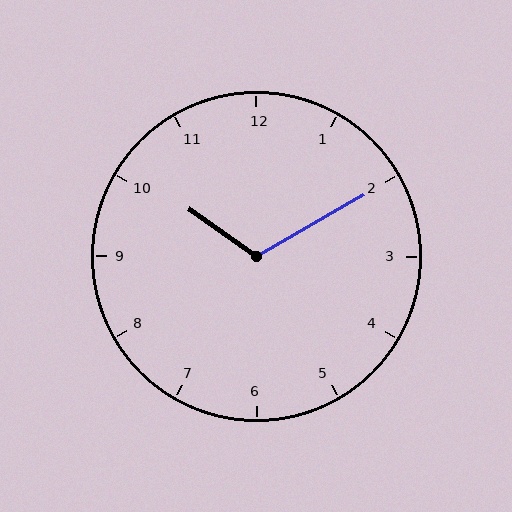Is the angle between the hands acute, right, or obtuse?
It is obtuse.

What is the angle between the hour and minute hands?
Approximately 115 degrees.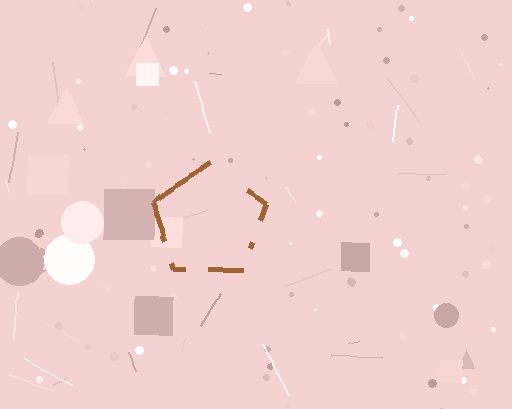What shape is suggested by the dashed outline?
The dashed outline suggests a pentagon.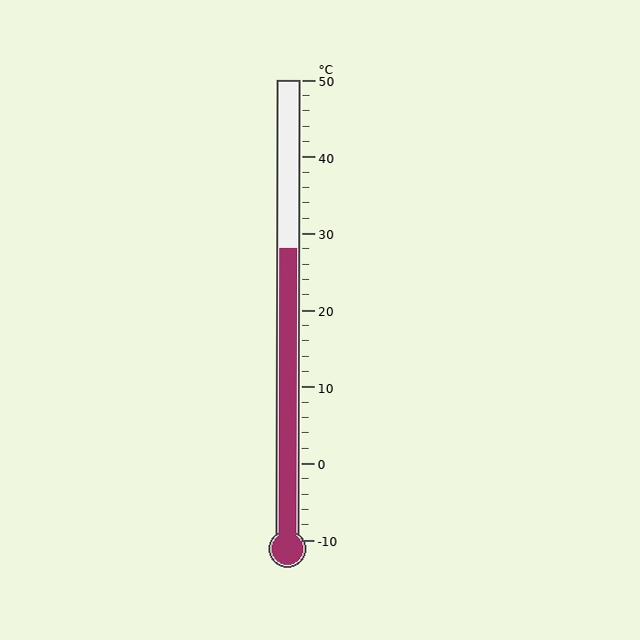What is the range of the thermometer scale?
The thermometer scale ranges from -10°C to 50°C.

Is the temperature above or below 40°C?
The temperature is below 40°C.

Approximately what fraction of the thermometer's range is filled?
The thermometer is filled to approximately 65% of its range.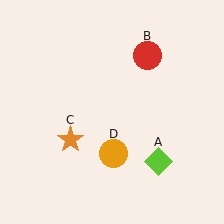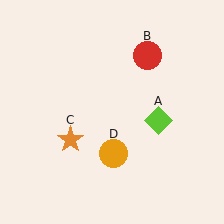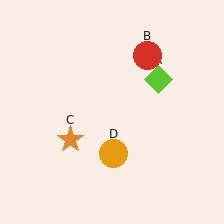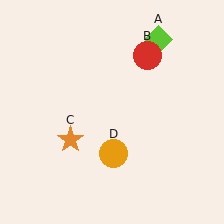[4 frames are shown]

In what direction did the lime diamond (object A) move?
The lime diamond (object A) moved up.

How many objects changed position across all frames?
1 object changed position: lime diamond (object A).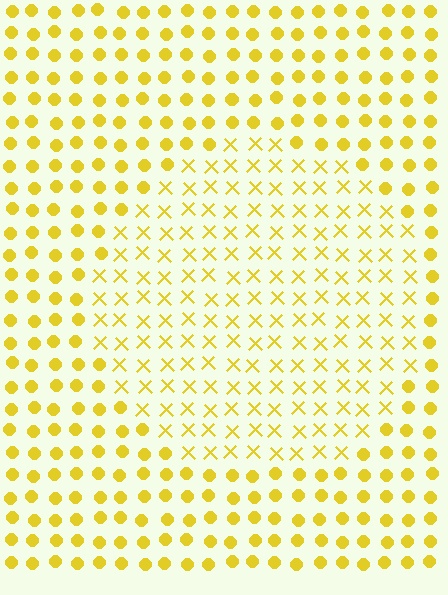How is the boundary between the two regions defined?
The boundary is defined by a change in element shape: X marks inside vs. circles outside. All elements share the same color and spacing.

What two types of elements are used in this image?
The image uses X marks inside the circle region and circles outside it.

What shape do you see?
I see a circle.